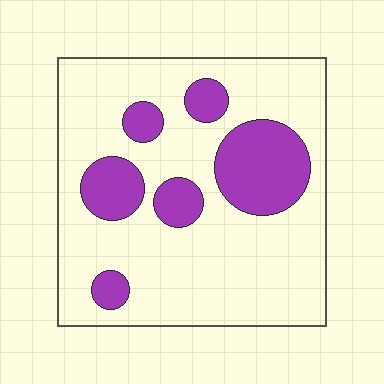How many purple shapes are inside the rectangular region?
6.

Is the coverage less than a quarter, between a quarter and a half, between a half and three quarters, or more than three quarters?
Less than a quarter.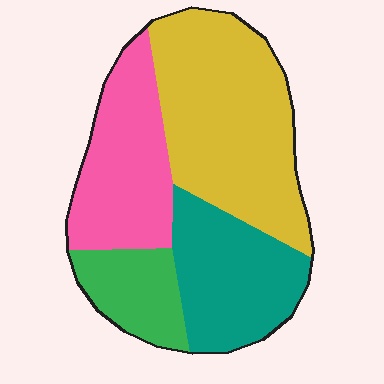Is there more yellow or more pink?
Yellow.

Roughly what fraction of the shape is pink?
Pink takes up less than a quarter of the shape.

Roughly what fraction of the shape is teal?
Teal takes up about one quarter (1/4) of the shape.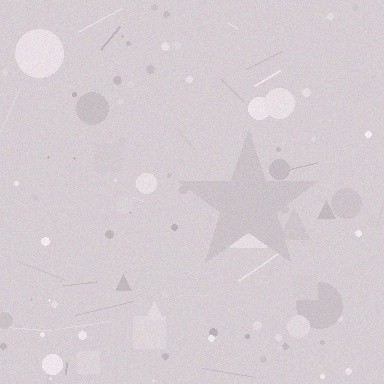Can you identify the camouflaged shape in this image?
The camouflaged shape is a star.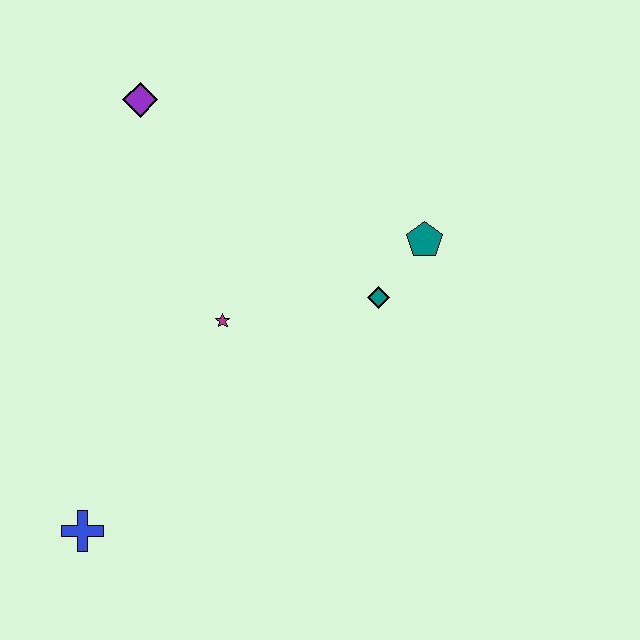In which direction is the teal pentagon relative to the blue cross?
The teal pentagon is to the right of the blue cross.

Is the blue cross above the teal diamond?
No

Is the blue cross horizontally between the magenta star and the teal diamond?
No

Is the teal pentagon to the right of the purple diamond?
Yes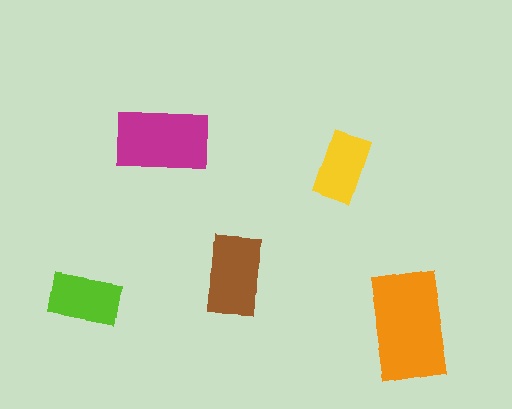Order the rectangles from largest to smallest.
the orange one, the magenta one, the brown one, the lime one, the yellow one.